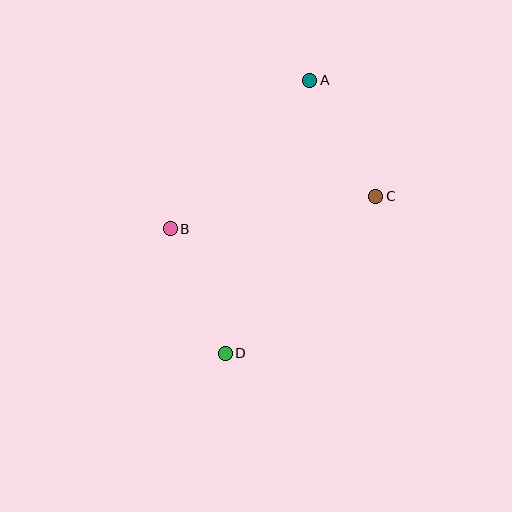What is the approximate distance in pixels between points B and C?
The distance between B and C is approximately 208 pixels.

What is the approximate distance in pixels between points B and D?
The distance between B and D is approximately 136 pixels.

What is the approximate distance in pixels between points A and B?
The distance between A and B is approximately 204 pixels.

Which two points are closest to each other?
Points A and C are closest to each other.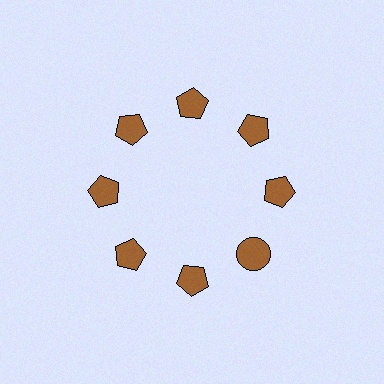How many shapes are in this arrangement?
There are 8 shapes arranged in a ring pattern.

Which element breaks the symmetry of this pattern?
The brown circle at roughly the 4 o'clock position breaks the symmetry. All other shapes are brown pentagons.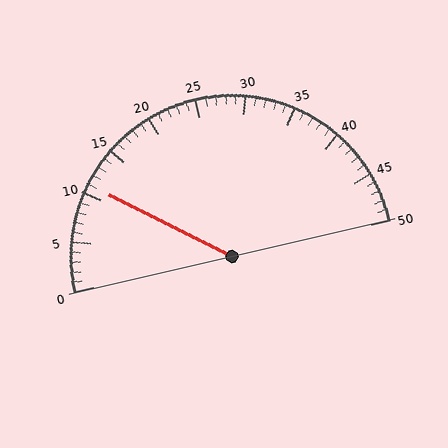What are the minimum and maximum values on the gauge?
The gauge ranges from 0 to 50.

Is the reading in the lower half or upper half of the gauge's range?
The reading is in the lower half of the range (0 to 50).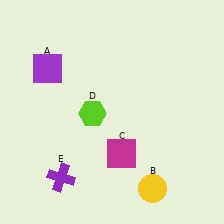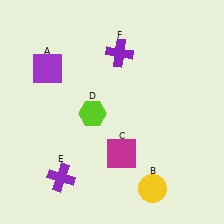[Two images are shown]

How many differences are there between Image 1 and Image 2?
There is 1 difference between the two images.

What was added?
A purple cross (F) was added in Image 2.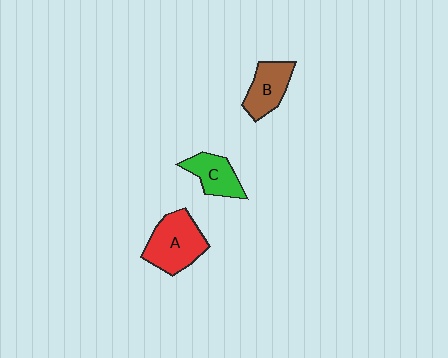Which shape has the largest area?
Shape A (red).